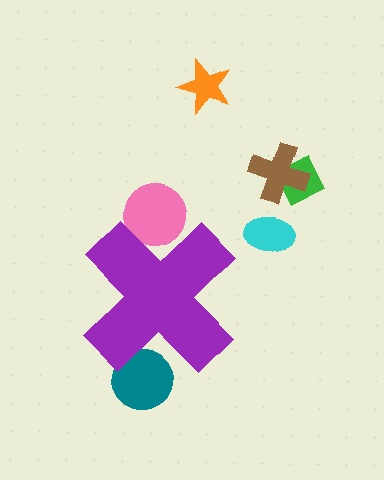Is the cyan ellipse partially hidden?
No, the cyan ellipse is fully visible.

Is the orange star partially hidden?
No, the orange star is fully visible.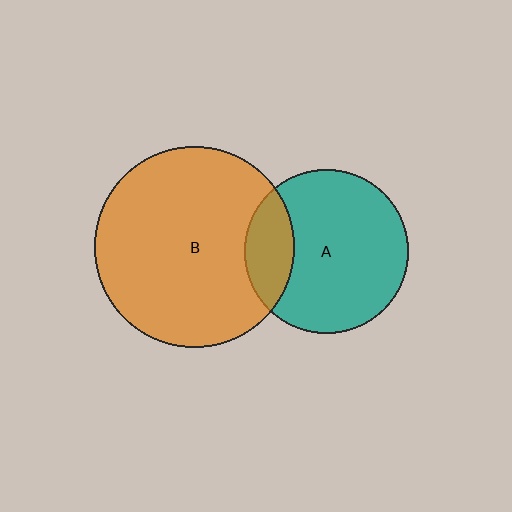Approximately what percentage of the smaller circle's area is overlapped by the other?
Approximately 20%.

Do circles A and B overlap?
Yes.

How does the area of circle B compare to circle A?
Approximately 1.5 times.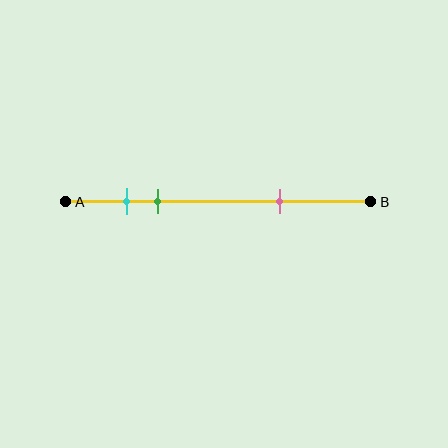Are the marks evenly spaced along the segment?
No, the marks are not evenly spaced.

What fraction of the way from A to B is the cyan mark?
The cyan mark is approximately 20% (0.2) of the way from A to B.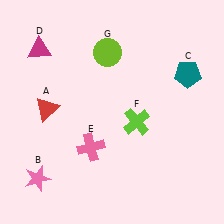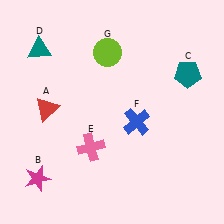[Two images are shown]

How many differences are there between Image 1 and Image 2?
There are 3 differences between the two images.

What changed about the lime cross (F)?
In Image 1, F is lime. In Image 2, it changed to blue.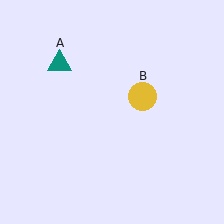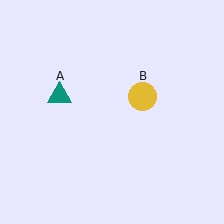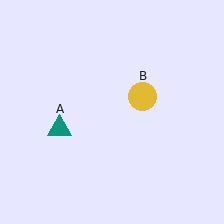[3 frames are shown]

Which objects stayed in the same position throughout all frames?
Yellow circle (object B) remained stationary.